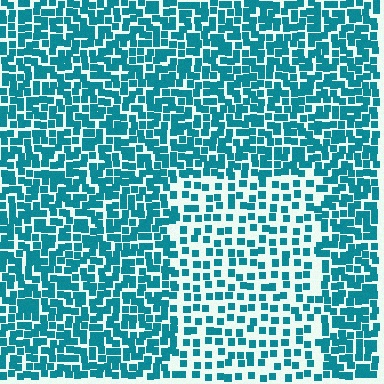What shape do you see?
I see a rectangle.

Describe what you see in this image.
The image contains small teal elements arranged at two different densities. A rectangle-shaped region is visible where the elements are less densely packed than the surrounding area.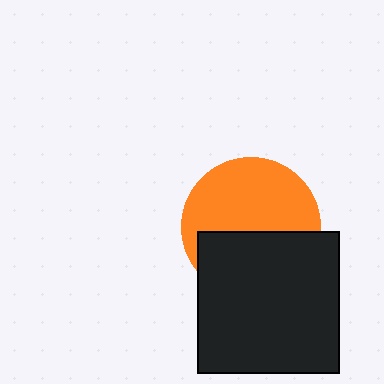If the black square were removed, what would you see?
You would see the complete orange circle.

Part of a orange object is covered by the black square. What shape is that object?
It is a circle.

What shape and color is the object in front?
The object in front is a black square.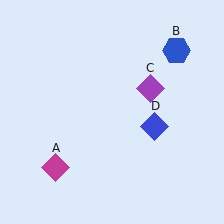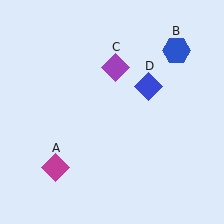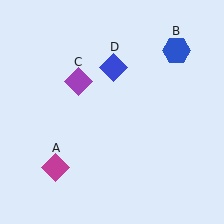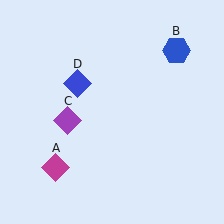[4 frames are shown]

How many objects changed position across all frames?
2 objects changed position: purple diamond (object C), blue diamond (object D).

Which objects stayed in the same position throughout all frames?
Magenta diamond (object A) and blue hexagon (object B) remained stationary.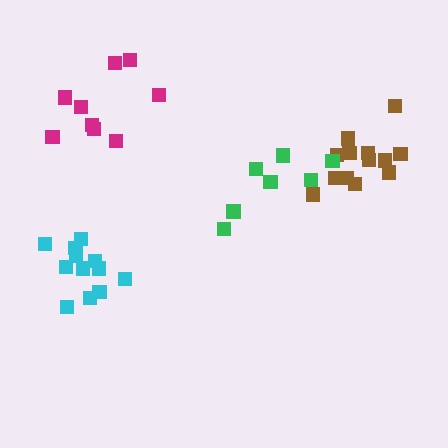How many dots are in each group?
Group 1: 12 dots, Group 2: 13 dots, Group 3: 7 dots, Group 4: 9 dots (41 total).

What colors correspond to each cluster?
The clusters are colored: cyan, brown, green, magenta.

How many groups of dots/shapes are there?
There are 4 groups.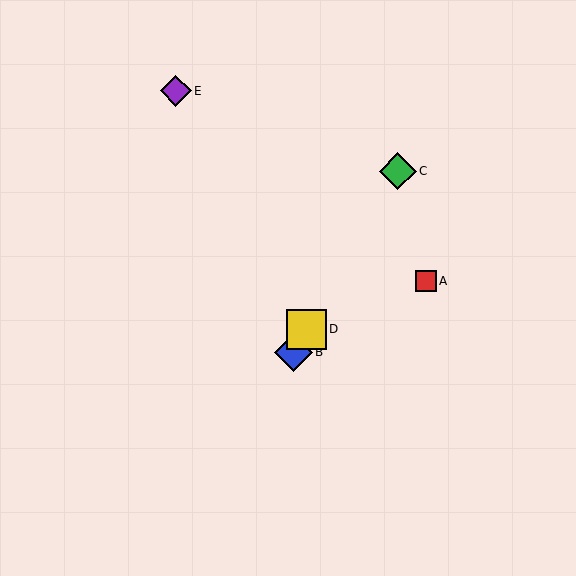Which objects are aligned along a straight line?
Objects B, C, D are aligned along a straight line.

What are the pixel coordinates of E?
Object E is at (176, 91).